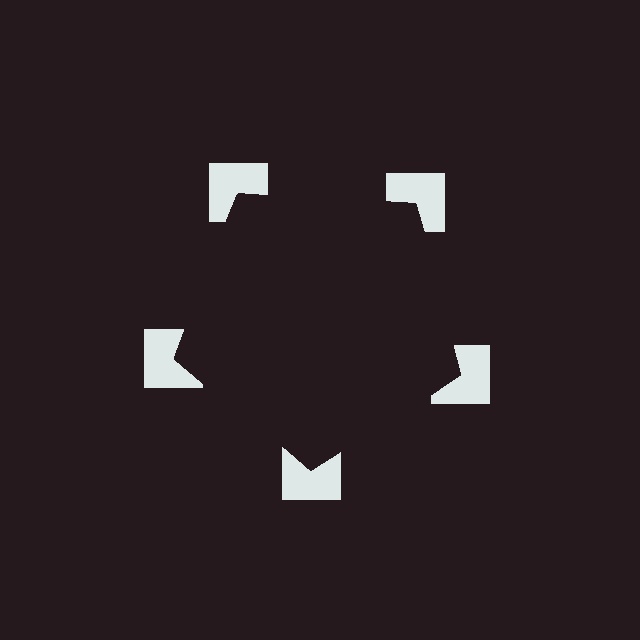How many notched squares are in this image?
There are 5 — one at each vertex of the illusory pentagon.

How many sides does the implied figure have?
5 sides.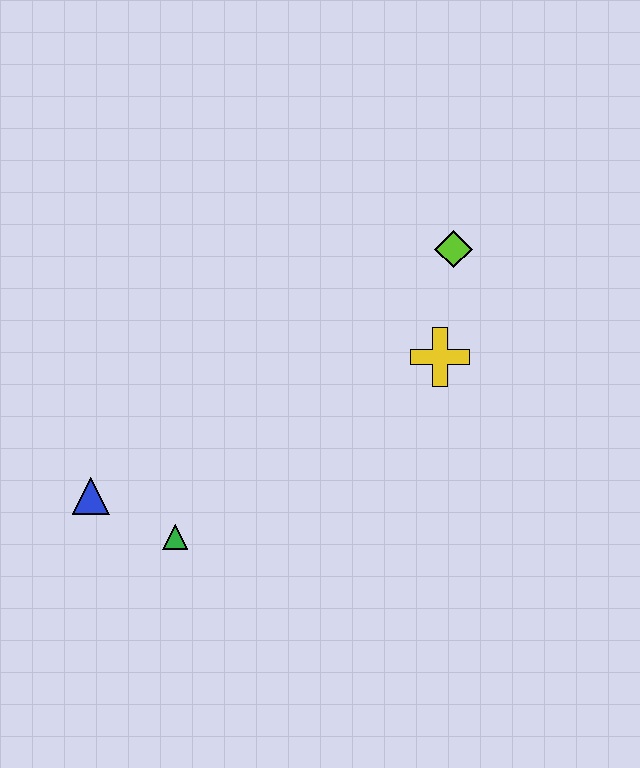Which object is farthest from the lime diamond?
The blue triangle is farthest from the lime diamond.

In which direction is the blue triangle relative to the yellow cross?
The blue triangle is to the left of the yellow cross.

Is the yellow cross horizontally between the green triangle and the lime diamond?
Yes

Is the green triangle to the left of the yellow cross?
Yes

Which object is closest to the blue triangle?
The green triangle is closest to the blue triangle.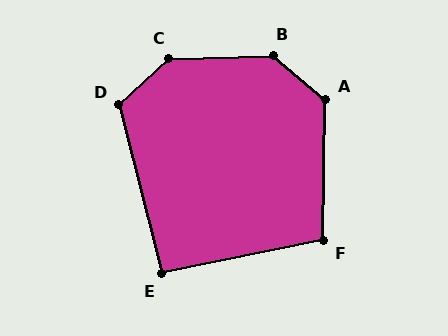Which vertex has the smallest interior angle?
E, at approximately 93 degrees.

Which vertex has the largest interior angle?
B, at approximately 139 degrees.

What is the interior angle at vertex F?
Approximately 103 degrees (obtuse).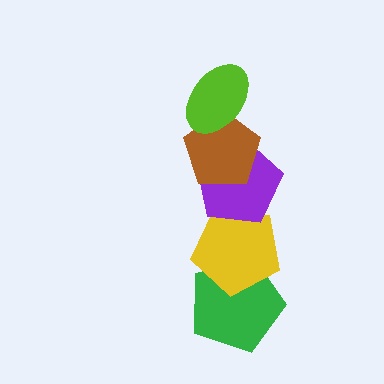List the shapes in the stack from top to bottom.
From top to bottom: the lime ellipse, the brown pentagon, the purple pentagon, the yellow pentagon, the green pentagon.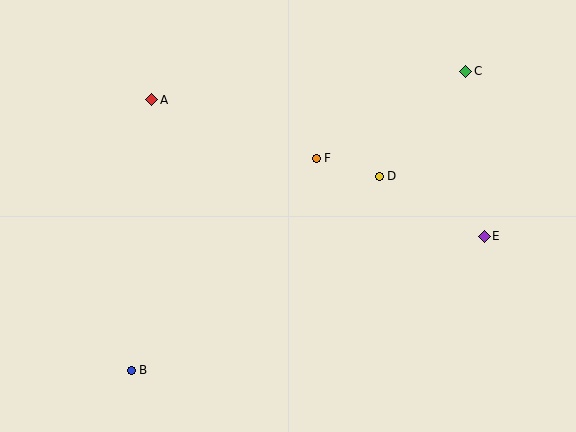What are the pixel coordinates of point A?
Point A is at (152, 100).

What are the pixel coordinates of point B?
Point B is at (131, 370).